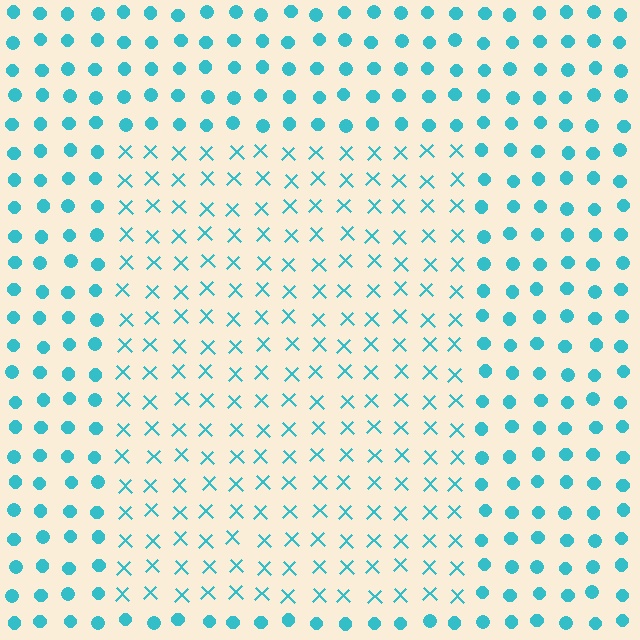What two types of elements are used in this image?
The image uses X marks inside the rectangle region and circles outside it.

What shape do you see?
I see a rectangle.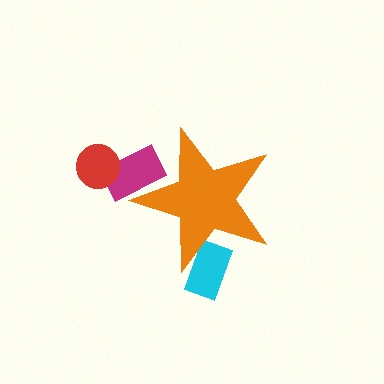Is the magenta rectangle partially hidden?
Yes, the magenta rectangle is partially hidden behind the orange star.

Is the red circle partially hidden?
No, the red circle is fully visible.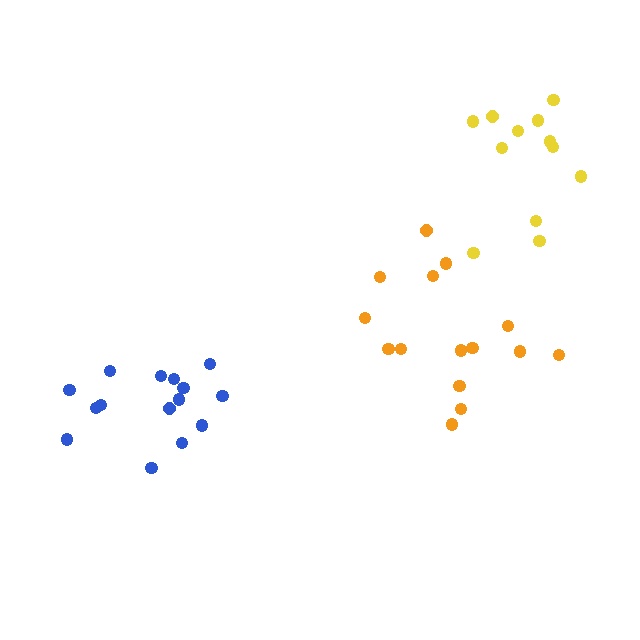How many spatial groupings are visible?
There are 3 spatial groupings.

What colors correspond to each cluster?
The clusters are colored: blue, orange, yellow.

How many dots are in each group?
Group 1: 15 dots, Group 2: 15 dots, Group 3: 12 dots (42 total).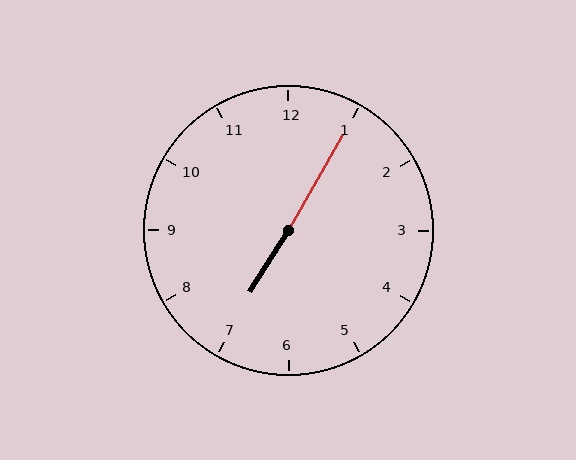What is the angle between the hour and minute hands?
Approximately 178 degrees.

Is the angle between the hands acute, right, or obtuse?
It is obtuse.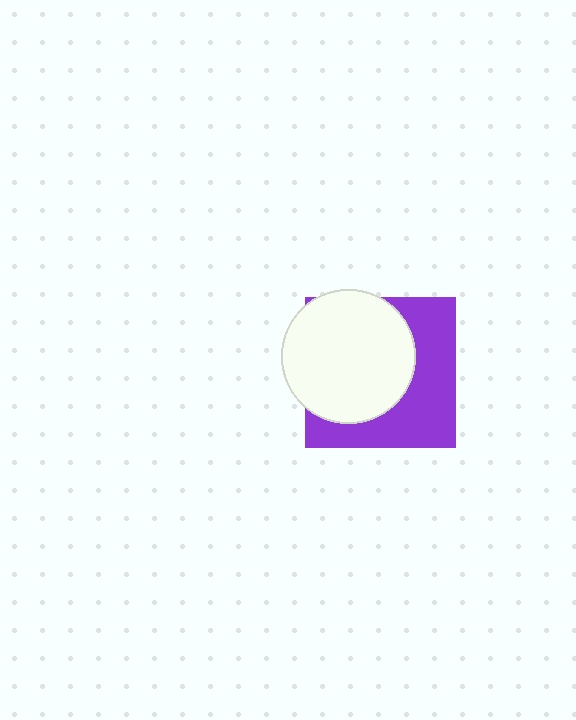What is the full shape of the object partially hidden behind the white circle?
The partially hidden object is a purple square.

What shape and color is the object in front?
The object in front is a white circle.